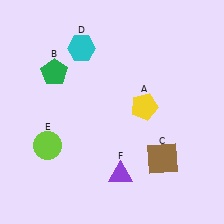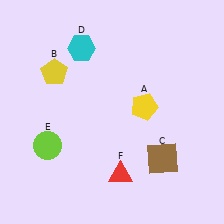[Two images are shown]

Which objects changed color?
B changed from green to yellow. F changed from purple to red.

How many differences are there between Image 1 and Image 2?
There are 2 differences between the two images.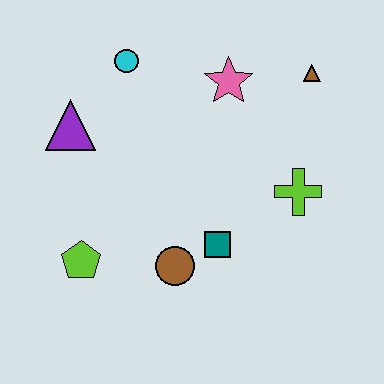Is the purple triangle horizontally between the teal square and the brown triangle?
No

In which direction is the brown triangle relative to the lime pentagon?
The brown triangle is to the right of the lime pentagon.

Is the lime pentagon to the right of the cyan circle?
No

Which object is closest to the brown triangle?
The pink star is closest to the brown triangle.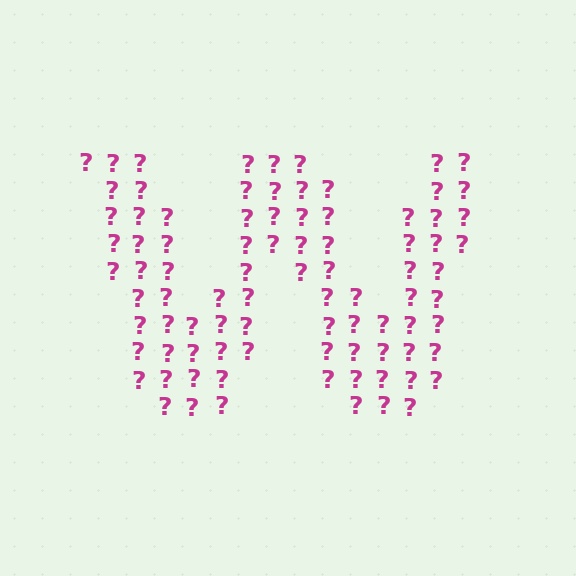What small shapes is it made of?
It is made of small question marks.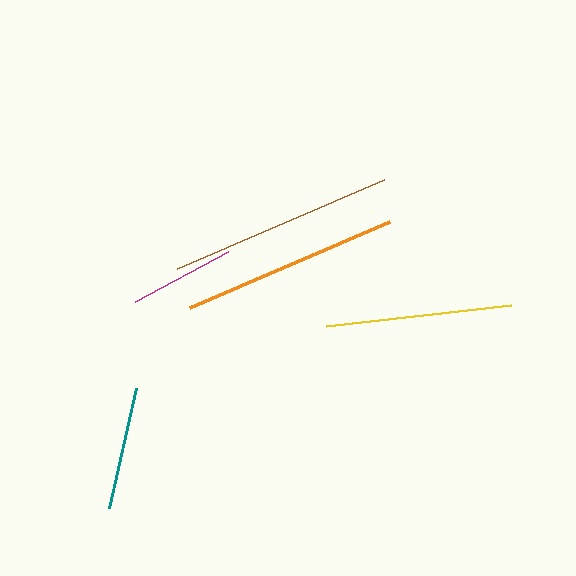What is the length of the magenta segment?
The magenta segment is approximately 105 pixels long.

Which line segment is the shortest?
The magenta line is the shortest at approximately 105 pixels.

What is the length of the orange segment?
The orange segment is approximately 217 pixels long.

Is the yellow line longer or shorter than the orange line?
The orange line is longer than the yellow line.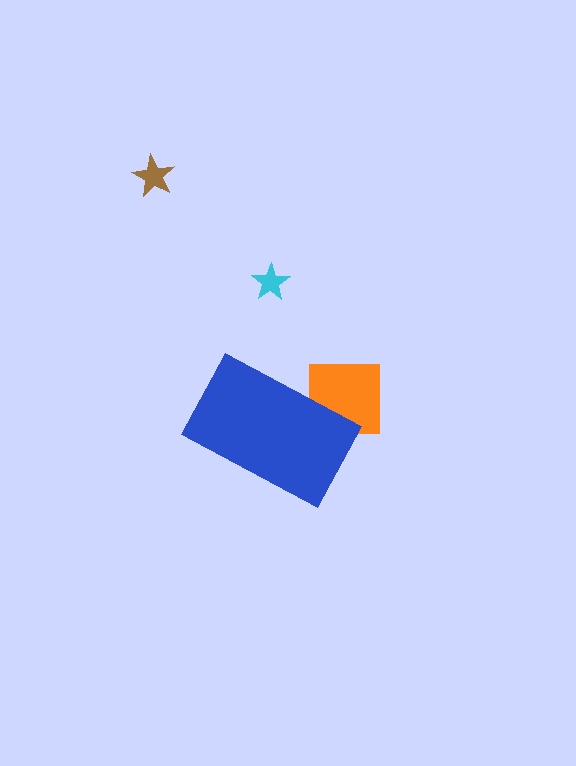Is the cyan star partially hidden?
No, the cyan star is fully visible.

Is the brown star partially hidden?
No, the brown star is fully visible.